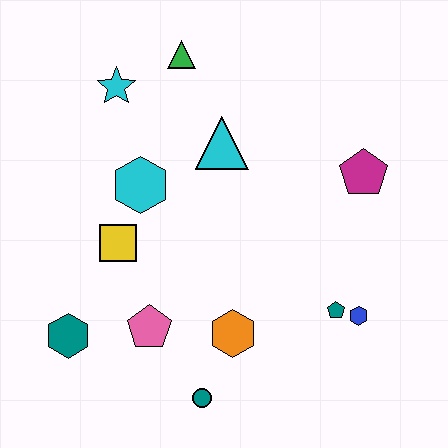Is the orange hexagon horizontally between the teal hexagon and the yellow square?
No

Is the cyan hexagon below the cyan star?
Yes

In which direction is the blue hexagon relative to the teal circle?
The blue hexagon is to the right of the teal circle.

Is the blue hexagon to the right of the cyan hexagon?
Yes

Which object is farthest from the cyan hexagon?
The blue hexagon is farthest from the cyan hexagon.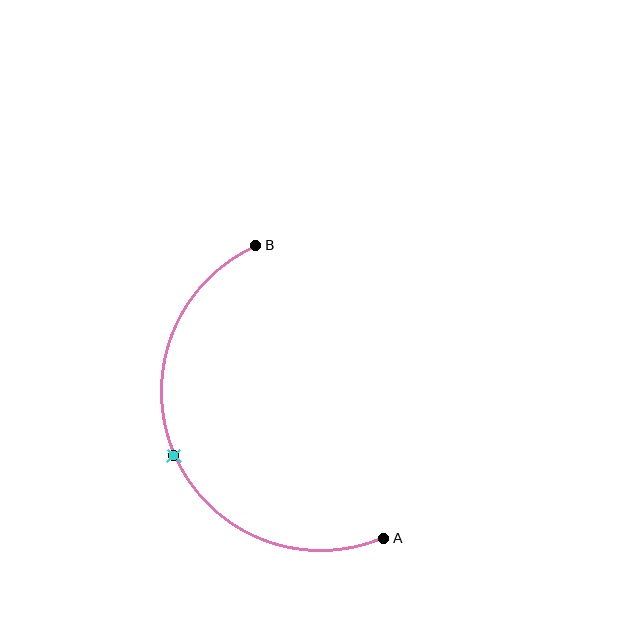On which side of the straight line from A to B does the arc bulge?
The arc bulges to the left of the straight line connecting A and B.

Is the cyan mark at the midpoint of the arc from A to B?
Yes. The cyan mark lies on the arc at equal arc-length from both A and B — it is the arc midpoint.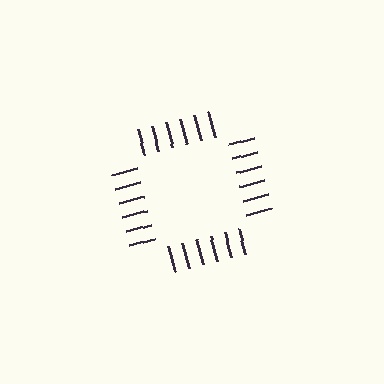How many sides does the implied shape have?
4 sides — the line-ends trace a square.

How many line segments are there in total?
24 — 6 along each of the 4 edges.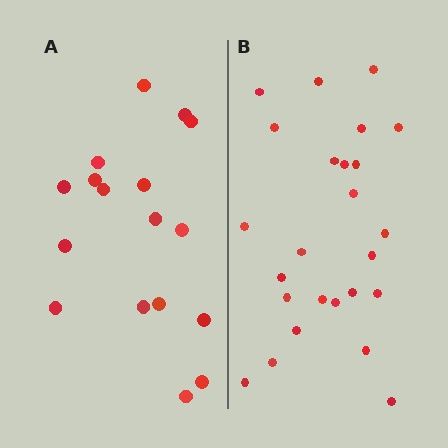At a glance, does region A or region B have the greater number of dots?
Region B (the right region) has more dots.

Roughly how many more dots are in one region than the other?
Region B has roughly 8 or so more dots than region A.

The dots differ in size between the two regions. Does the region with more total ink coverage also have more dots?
No. Region A has more total ink coverage because its dots are larger, but region B actually contains more individual dots. Total area can be misleading — the number of items is what matters here.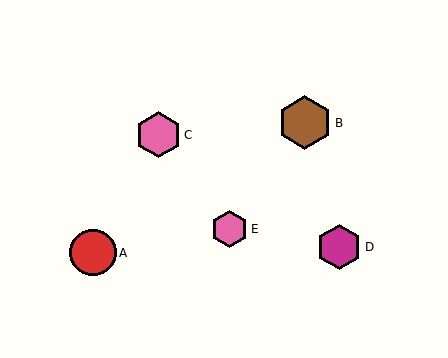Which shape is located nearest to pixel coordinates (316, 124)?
The brown hexagon (labeled B) at (305, 123) is nearest to that location.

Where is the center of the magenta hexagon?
The center of the magenta hexagon is at (339, 247).